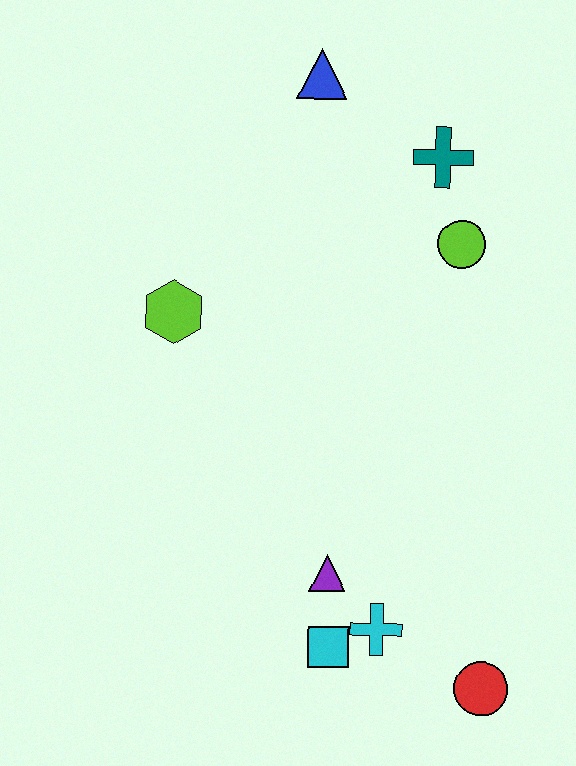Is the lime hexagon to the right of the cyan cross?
No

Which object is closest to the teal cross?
The lime circle is closest to the teal cross.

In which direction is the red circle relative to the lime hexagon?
The red circle is below the lime hexagon.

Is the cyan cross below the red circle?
No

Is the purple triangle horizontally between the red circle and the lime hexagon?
Yes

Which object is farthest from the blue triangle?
The red circle is farthest from the blue triangle.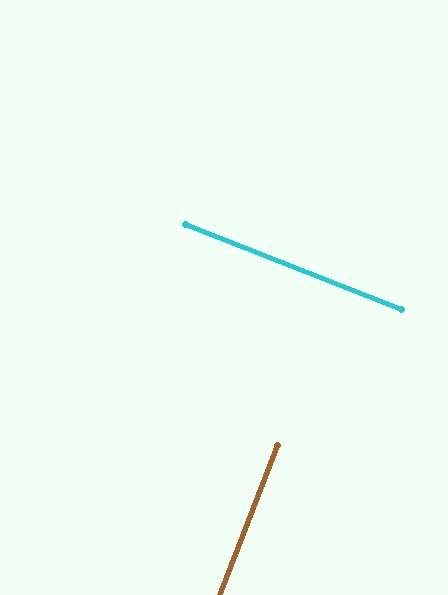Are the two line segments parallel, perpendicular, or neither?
Perpendicular — they meet at approximately 90°.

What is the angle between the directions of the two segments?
Approximately 90 degrees.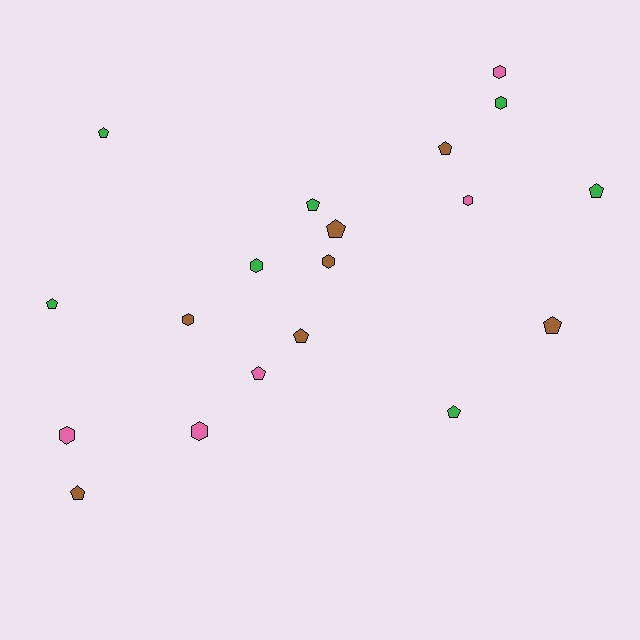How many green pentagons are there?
There are 5 green pentagons.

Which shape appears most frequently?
Pentagon, with 11 objects.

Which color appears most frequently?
Green, with 7 objects.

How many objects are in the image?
There are 19 objects.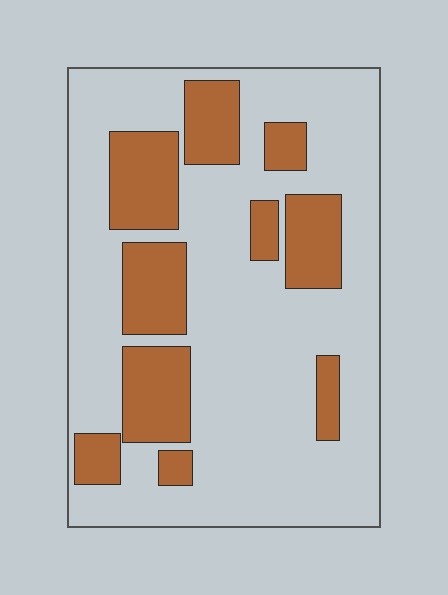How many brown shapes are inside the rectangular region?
10.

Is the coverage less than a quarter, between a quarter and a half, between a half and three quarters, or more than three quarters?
Between a quarter and a half.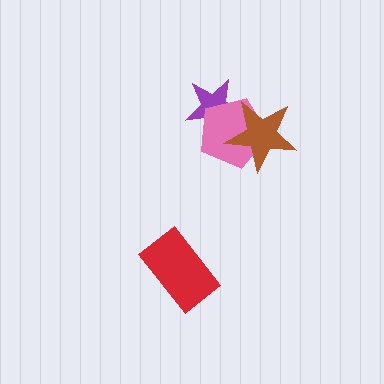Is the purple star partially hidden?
Yes, it is partially covered by another shape.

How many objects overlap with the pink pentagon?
2 objects overlap with the pink pentagon.